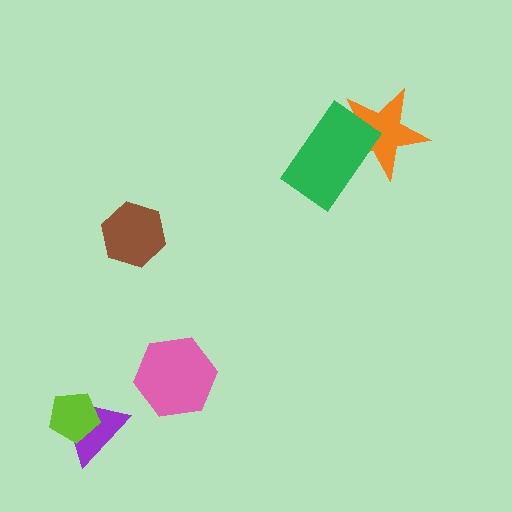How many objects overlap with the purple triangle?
1 object overlaps with the purple triangle.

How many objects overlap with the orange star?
1 object overlaps with the orange star.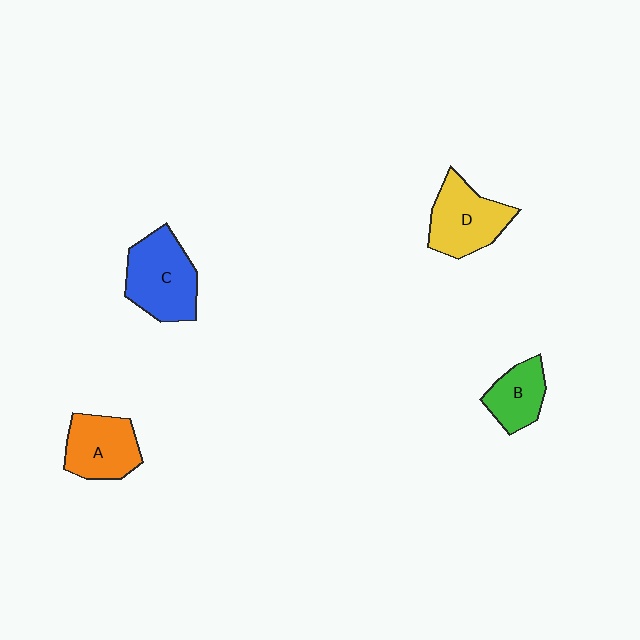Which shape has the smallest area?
Shape B (green).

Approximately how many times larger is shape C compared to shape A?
Approximately 1.2 times.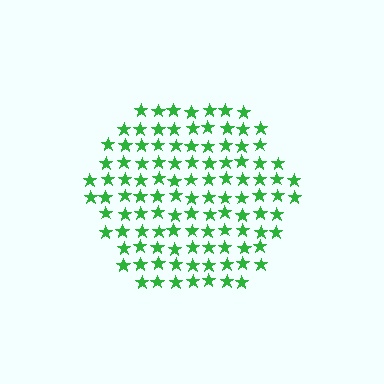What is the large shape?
The large shape is a hexagon.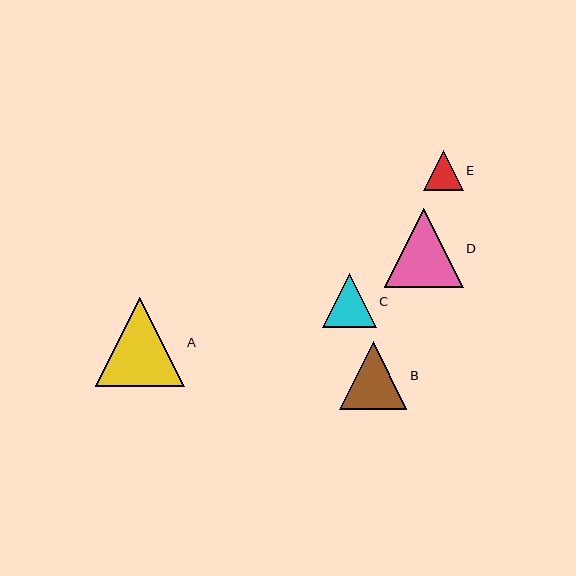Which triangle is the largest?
Triangle A is the largest with a size of approximately 89 pixels.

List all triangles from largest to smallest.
From largest to smallest: A, D, B, C, E.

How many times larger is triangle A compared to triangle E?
Triangle A is approximately 2.2 times the size of triangle E.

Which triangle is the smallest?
Triangle E is the smallest with a size of approximately 40 pixels.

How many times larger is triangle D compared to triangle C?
Triangle D is approximately 1.5 times the size of triangle C.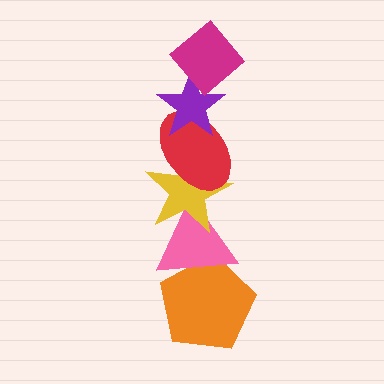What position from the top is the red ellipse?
The red ellipse is 3rd from the top.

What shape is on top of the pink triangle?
The yellow star is on top of the pink triangle.